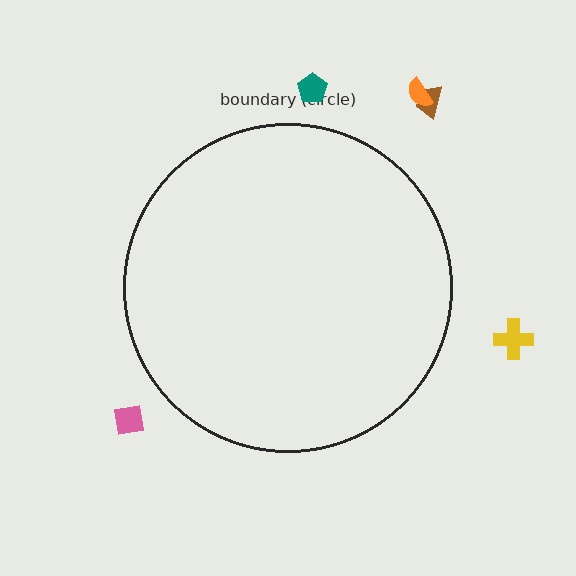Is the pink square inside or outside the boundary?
Outside.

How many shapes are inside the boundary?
0 inside, 5 outside.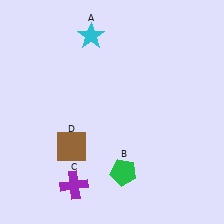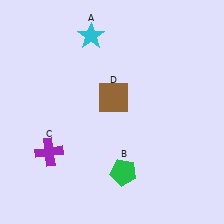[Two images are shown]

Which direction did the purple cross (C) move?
The purple cross (C) moved up.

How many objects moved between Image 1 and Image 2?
2 objects moved between the two images.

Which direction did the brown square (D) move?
The brown square (D) moved up.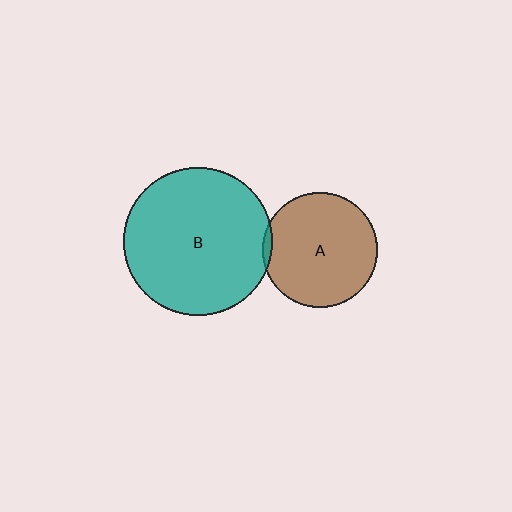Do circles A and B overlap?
Yes.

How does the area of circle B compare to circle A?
Approximately 1.7 times.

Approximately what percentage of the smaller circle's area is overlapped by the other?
Approximately 5%.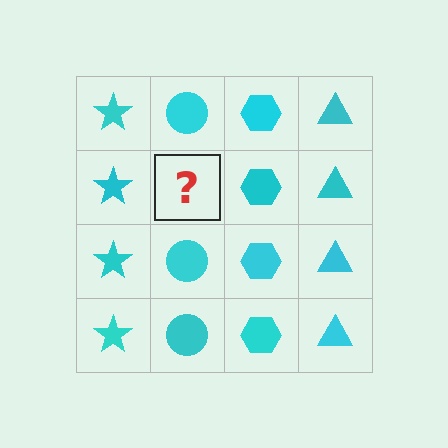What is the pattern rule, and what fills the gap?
The rule is that each column has a consistent shape. The gap should be filled with a cyan circle.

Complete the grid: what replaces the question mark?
The question mark should be replaced with a cyan circle.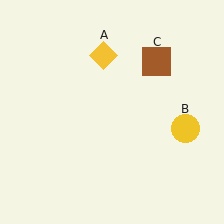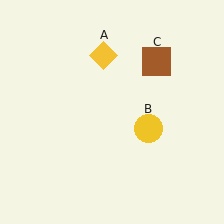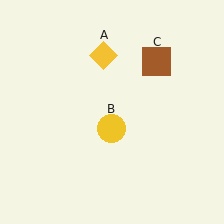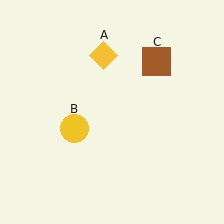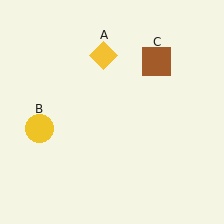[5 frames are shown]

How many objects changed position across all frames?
1 object changed position: yellow circle (object B).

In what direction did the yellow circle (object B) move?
The yellow circle (object B) moved left.